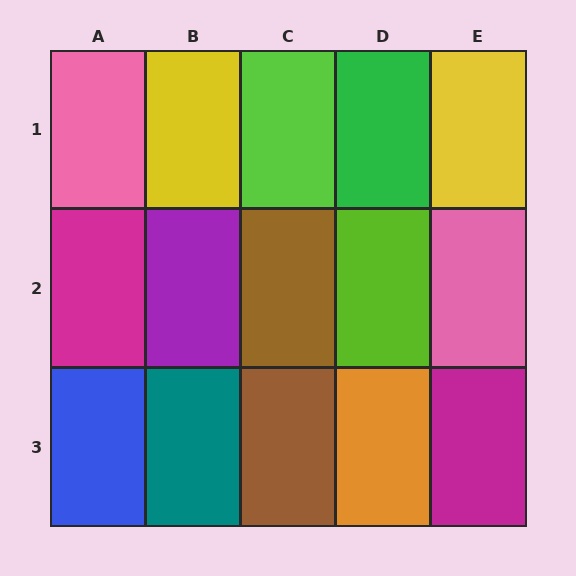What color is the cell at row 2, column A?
Magenta.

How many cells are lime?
2 cells are lime.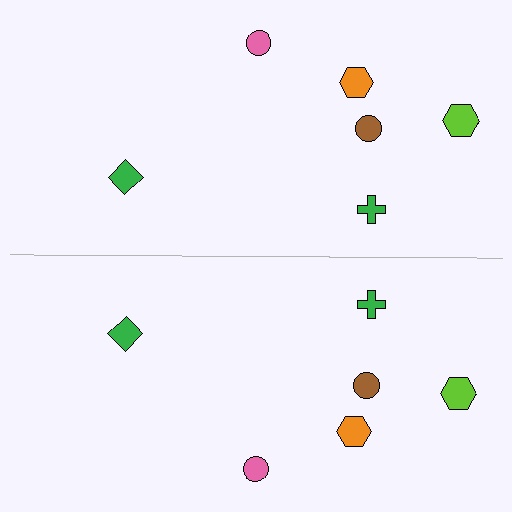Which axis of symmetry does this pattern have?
The pattern has a horizontal axis of symmetry running through the center of the image.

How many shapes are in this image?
There are 12 shapes in this image.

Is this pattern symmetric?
Yes, this pattern has bilateral (reflection) symmetry.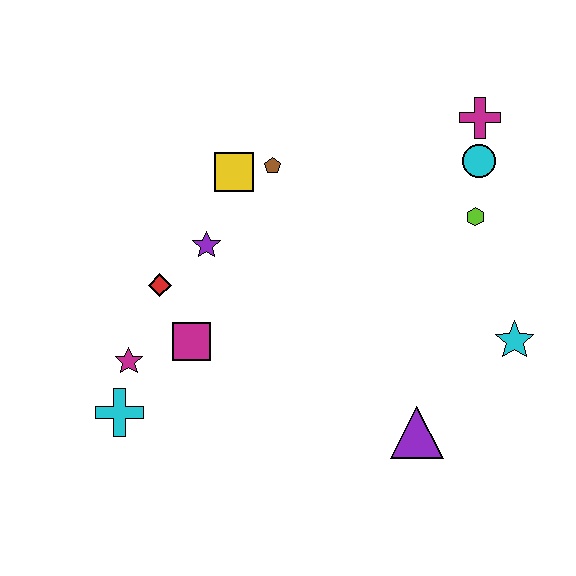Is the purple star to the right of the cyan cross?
Yes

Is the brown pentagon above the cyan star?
Yes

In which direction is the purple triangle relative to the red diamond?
The purple triangle is to the right of the red diamond.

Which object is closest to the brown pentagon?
The yellow square is closest to the brown pentagon.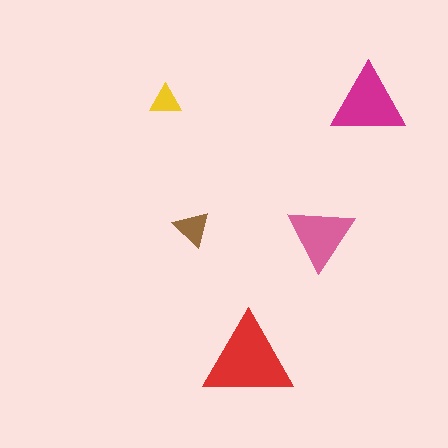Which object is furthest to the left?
The yellow triangle is leftmost.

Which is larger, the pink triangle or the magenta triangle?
The magenta one.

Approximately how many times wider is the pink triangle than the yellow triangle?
About 2 times wider.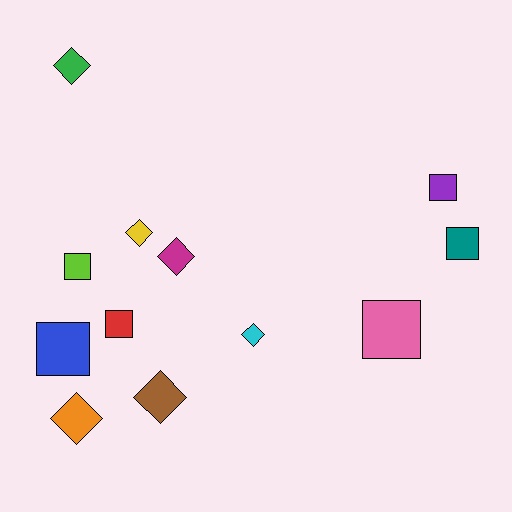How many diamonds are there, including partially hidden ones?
There are 6 diamonds.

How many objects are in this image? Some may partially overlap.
There are 12 objects.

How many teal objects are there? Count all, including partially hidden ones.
There is 1 teal object.